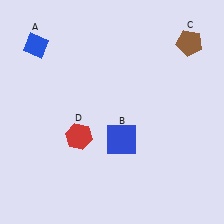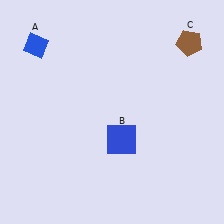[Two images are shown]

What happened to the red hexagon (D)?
The red hexagon (D) was removed in Image 2. It was in the bottom-left area of Image 1.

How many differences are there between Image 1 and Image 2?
There is 1 difference between the two images.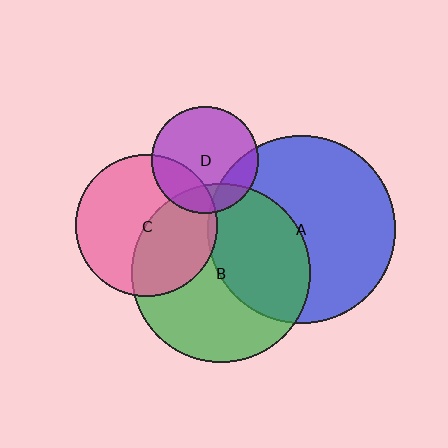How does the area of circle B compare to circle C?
Approximately 1.6 times.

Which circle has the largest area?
Circle A (blue).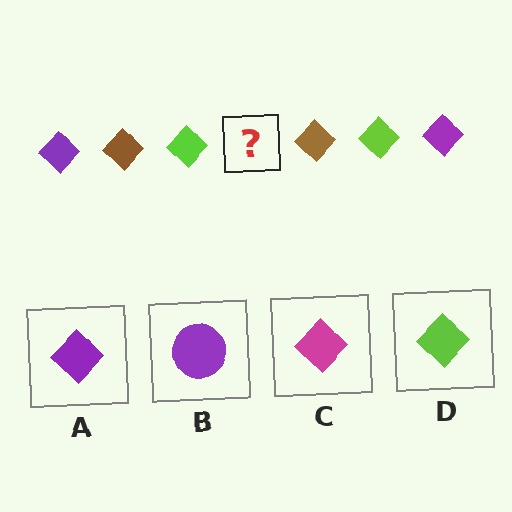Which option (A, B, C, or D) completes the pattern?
A.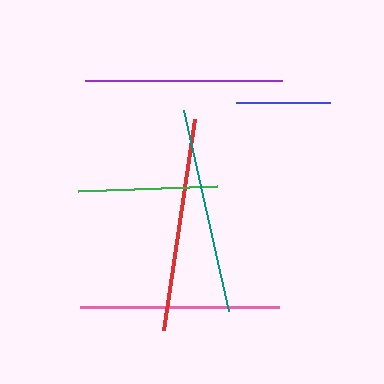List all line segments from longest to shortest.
From longest to shortest: red, teal, pink, purple, green, blue.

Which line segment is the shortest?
The blue line is the shortest at approximately 94 pixels.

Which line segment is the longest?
The red line is the longest at approximately 213 pixels.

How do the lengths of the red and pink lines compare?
The red and pink lines are approximately the same length.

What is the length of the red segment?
The red segment is approximately 213 pixels long.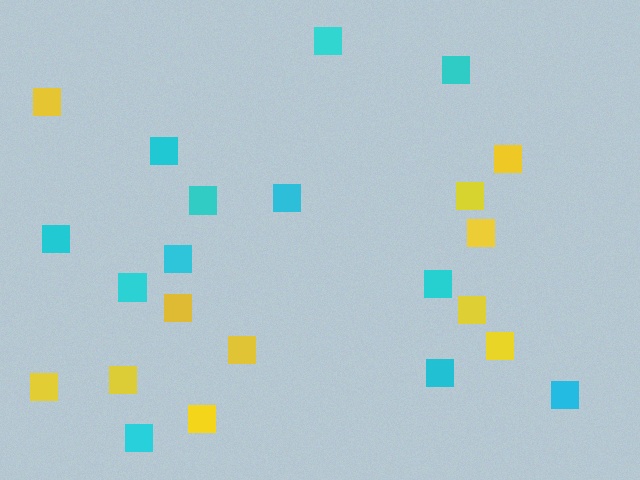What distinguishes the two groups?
There are 2 groups: one group of yellow squares (11) and one group of cyan squares (12).